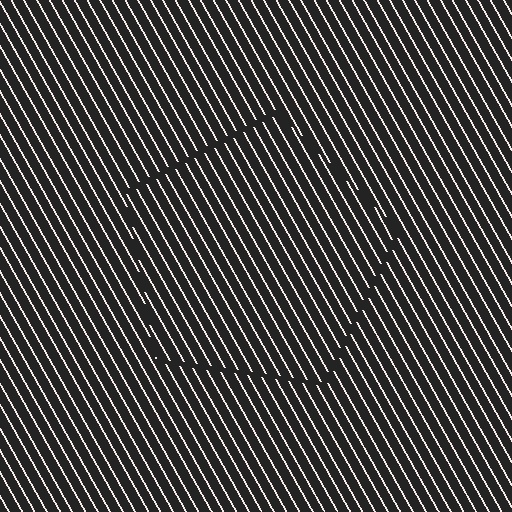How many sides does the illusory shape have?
5 sides — the line-ends trace a pentagon.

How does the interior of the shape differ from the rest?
The interior of the shape contains the same grating, shifted by half a period — the contour is defined by the phase discontinuity where line-ends from the inner and outer gratings abut.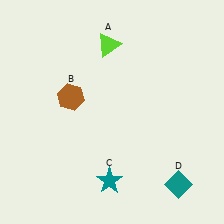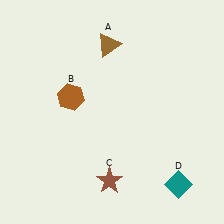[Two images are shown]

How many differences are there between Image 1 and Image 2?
There are 2 differences between the two images.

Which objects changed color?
A changed from lime to brown. C changed from teal to brown.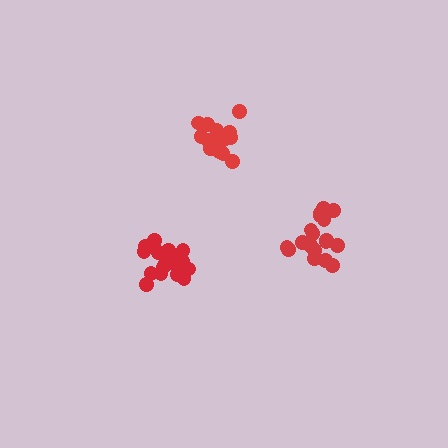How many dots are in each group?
Group 1: 19 dots, Group 2: 14 dots, Group 3: 18 dots (51 total).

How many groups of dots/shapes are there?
There are 3 groups.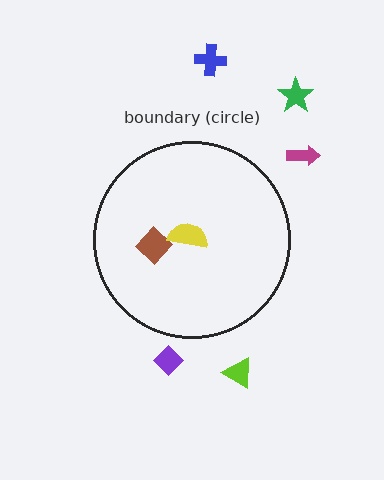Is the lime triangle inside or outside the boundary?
Outside.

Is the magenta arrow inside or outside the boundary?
Outside.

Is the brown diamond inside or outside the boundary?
Inside.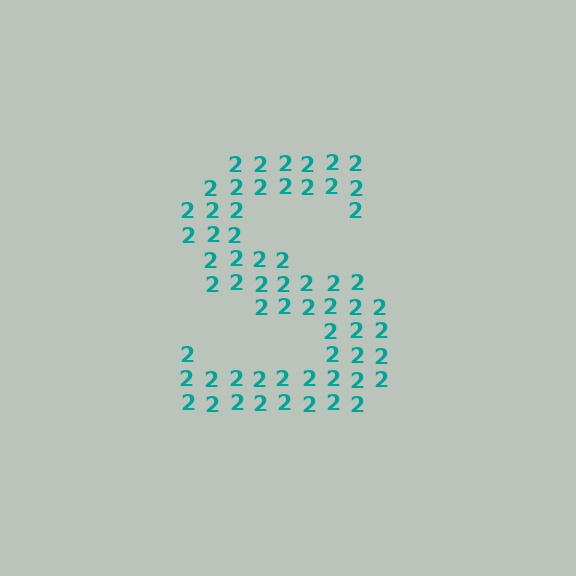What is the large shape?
The large shape is the letter S.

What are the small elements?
The small elements are digit 2's.